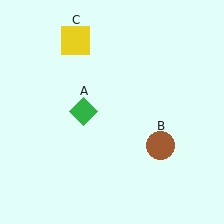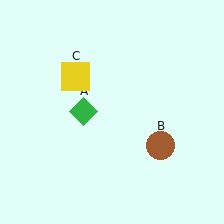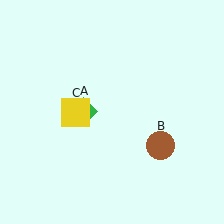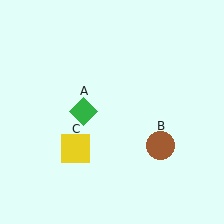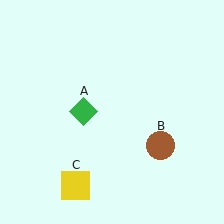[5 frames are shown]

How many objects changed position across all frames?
1 object changed position: yellow square (object C).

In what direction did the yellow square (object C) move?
The yellow square (object C) moved down.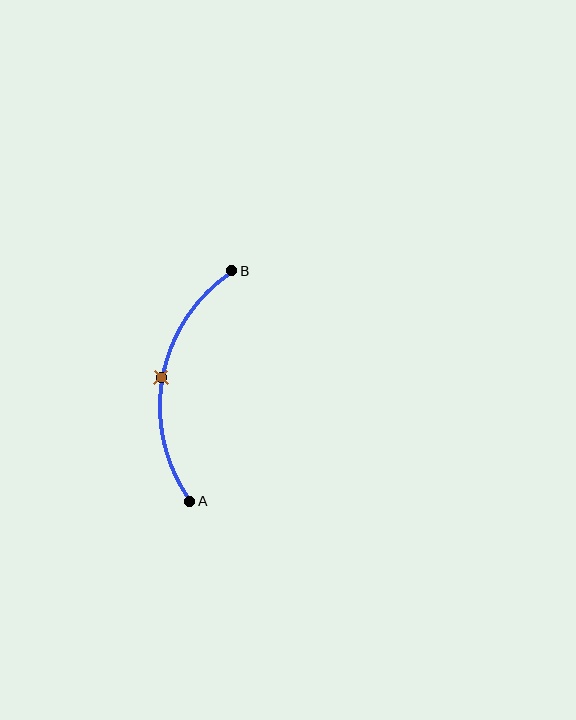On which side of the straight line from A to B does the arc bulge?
The arc bulges to the left of the straight line connecting A and B.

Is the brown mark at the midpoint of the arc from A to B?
Yes. The brown mark lies on the arc at equal arc-length from both A and B — it is the arc midpoint.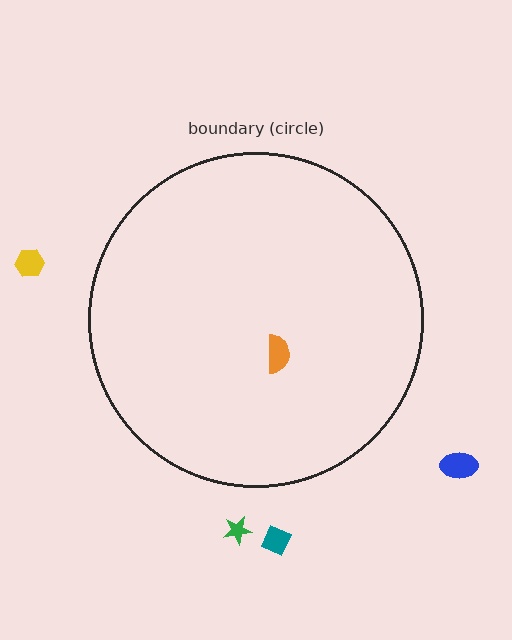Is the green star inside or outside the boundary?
Outside.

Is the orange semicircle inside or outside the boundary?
Inside.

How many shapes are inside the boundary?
1 inside, 4 outside.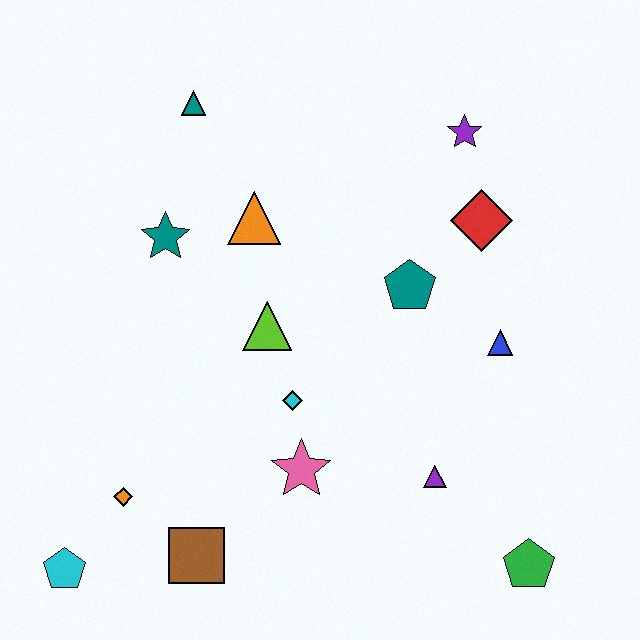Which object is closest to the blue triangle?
The teal pentagon is closest to the blue triangle.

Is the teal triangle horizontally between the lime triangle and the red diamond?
No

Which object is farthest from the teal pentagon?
The cyan pentagon is farthest from the teal pentagon.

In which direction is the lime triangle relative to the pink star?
The lime triangle is above the pink star.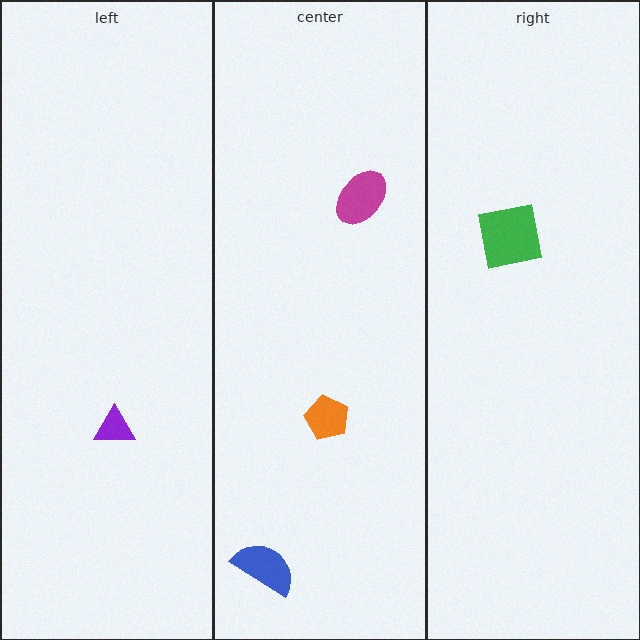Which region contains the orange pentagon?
The center region.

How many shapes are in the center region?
3.